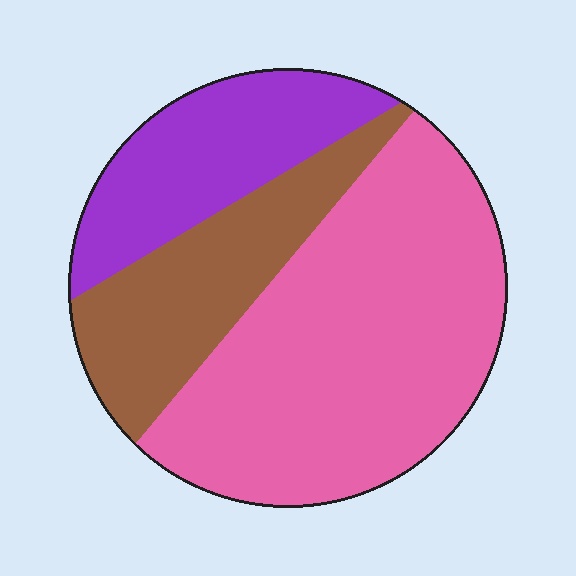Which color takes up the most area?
Pink, at roughly 55%.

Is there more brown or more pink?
Pink.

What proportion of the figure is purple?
Purple covers around 20% of the figure.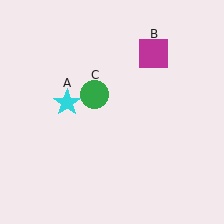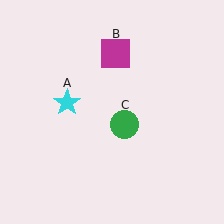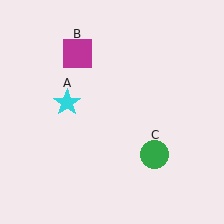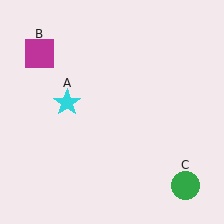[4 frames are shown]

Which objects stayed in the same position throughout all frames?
Cyan star (object A) remained stationary.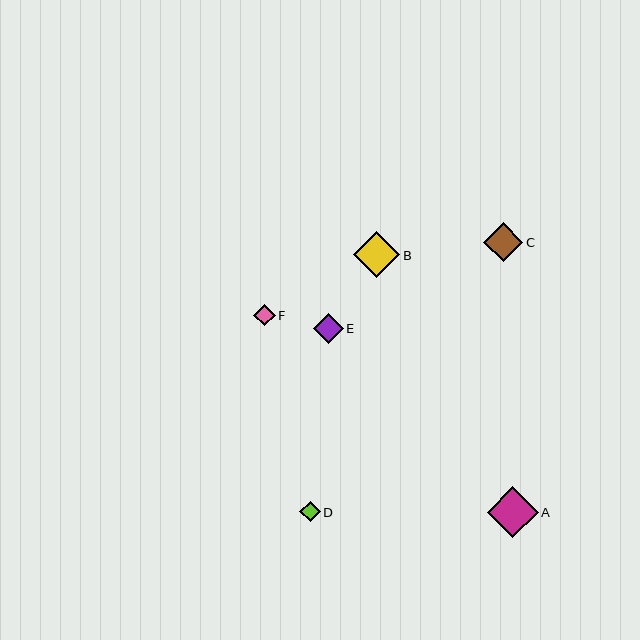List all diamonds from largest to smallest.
From largest to smallest: A, B, C, E, F, D.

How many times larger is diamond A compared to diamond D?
Diamond A is approximately 2.4 times the size of diamond D.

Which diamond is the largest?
Diamond A is the largest with a size of approximately 50 pixels.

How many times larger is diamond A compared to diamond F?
Diamond A is approximately 2.4 times the size of diamond F.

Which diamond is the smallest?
Diamond D is the smallest with a size of approximately 21 pixels.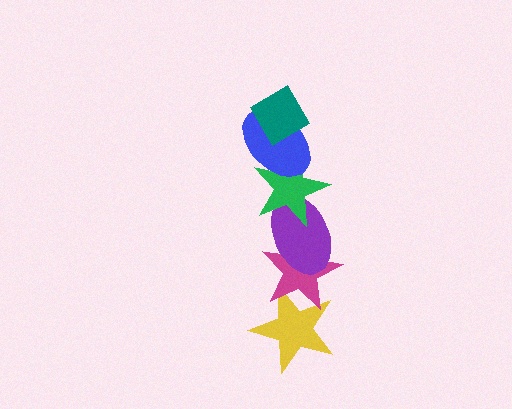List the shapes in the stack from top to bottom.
From top to bottom: the teal diamond, the blue ellipse, the green star, the purple ellipse, the magenta star, the yellow star.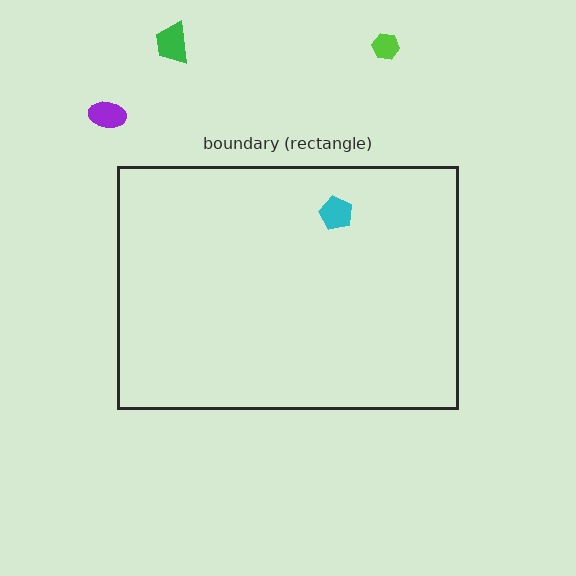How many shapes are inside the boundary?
1 inside, 3 outside.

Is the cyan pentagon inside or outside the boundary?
Inside.